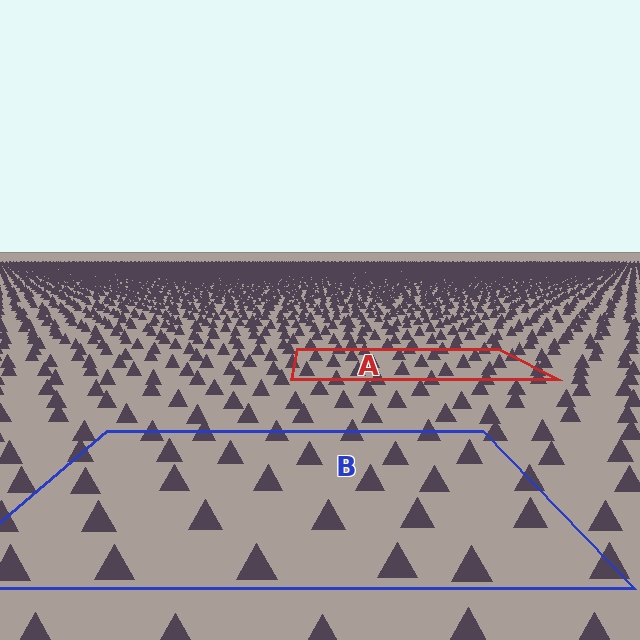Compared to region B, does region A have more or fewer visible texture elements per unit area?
Region A has more texture elements per unit area — they are packed more densely because it is farther away.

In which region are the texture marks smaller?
The texture marks are smaller in region A, because it is farther away.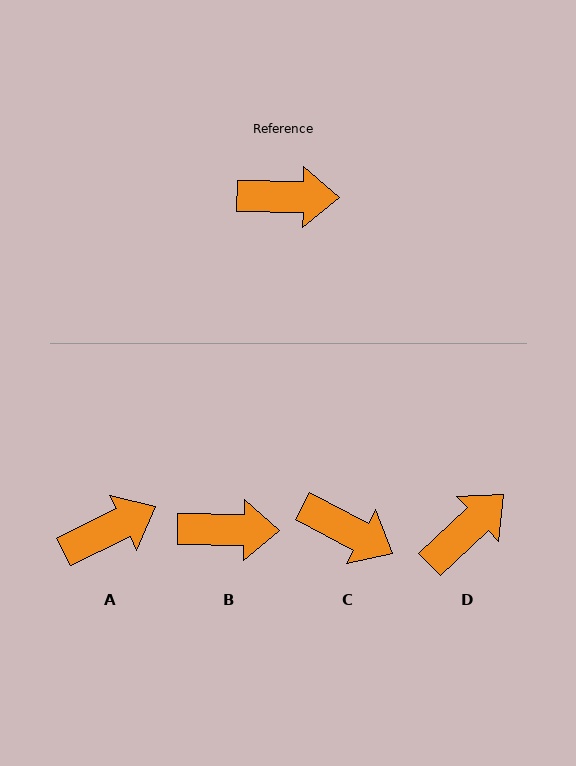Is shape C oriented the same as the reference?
No, it is off by about 27 degrees.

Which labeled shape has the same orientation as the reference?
B.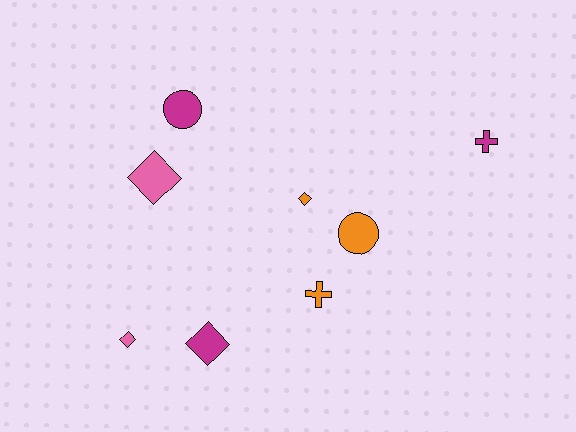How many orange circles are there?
There is 1 orange circle.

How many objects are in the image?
There are 8 objects.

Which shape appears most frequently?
Diamond, with 4 objects.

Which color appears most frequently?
Orange, with 3 objects.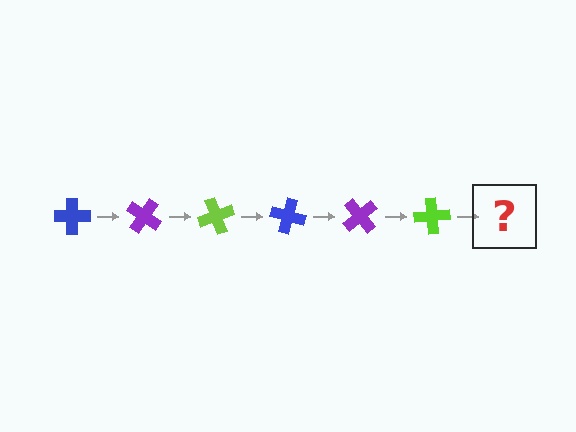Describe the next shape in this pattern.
It should be a blue cross, rotated 210 degrees from the start.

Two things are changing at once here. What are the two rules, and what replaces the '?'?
The two rules are that it rotates 35 degrees each step and the color cycles through blue, purple, and lime. The '?' should be a blue cross, rotated 210 degrees from the start.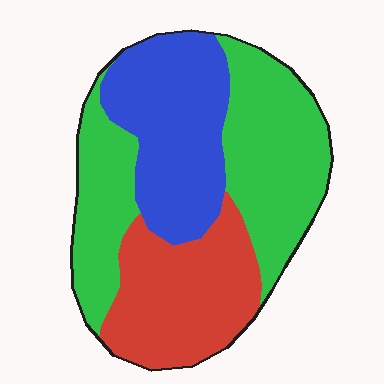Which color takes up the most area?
Green, at roughly 45%.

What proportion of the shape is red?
Red covers 27% of the shape.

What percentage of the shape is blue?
Blue covers 29% of the shape.